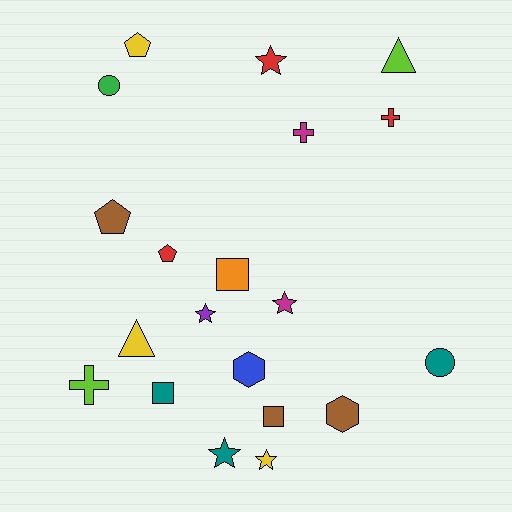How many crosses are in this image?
There are 3 crosses.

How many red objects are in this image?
There are 3 red objects.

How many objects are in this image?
There are 20 objects.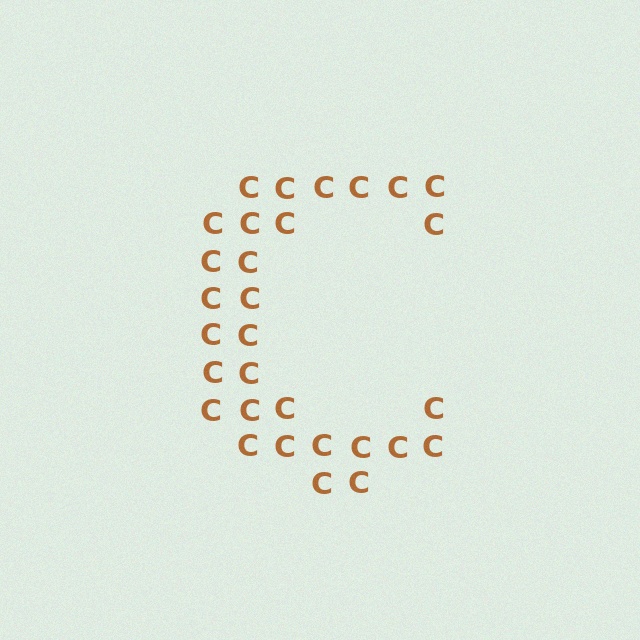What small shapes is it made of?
It is made of small letter C's.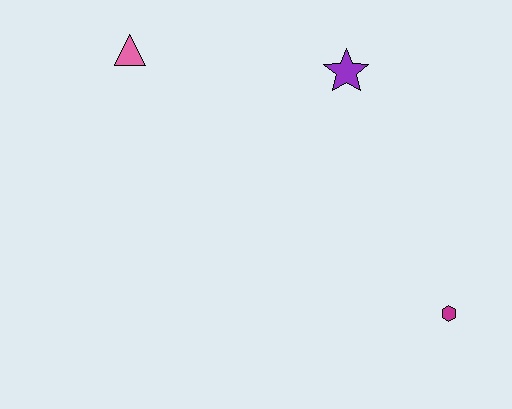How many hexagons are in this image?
There is 1 hexagon.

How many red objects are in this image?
There are no red objects.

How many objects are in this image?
There are 3 objects.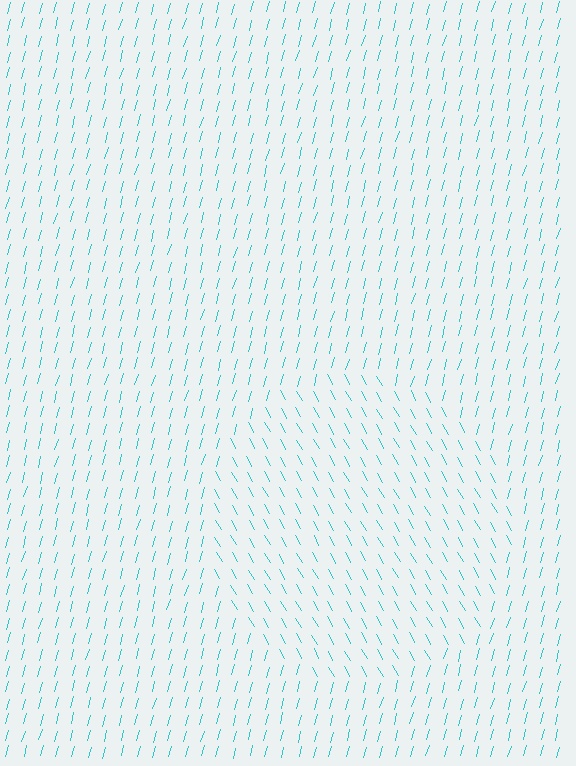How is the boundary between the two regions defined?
The boundary is defined purely by a change in line orientation (approximately 45 degrees difference). All lines are the same color and thickness.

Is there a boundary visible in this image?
Yes, there is a texture boundary formed by a change in line orientation.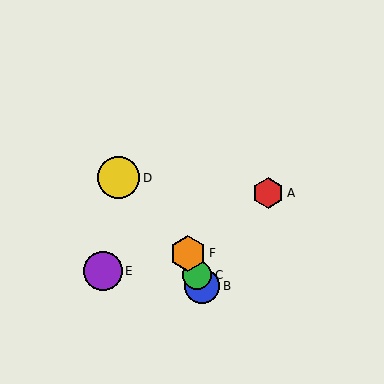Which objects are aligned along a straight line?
Objects B, C, F are aligned along a straight line.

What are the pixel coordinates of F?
Object F is at (188, 253).